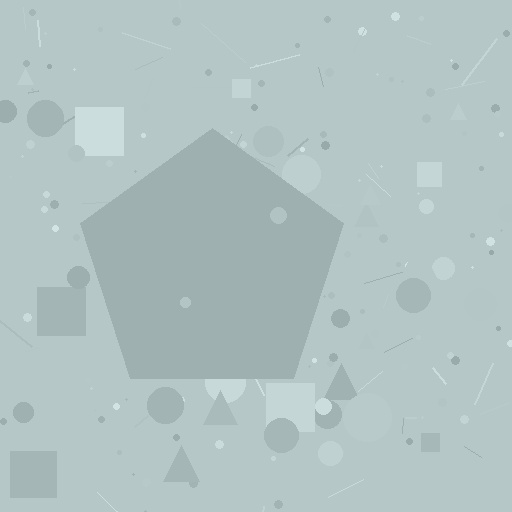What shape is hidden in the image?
A pentagon is hidden in the image.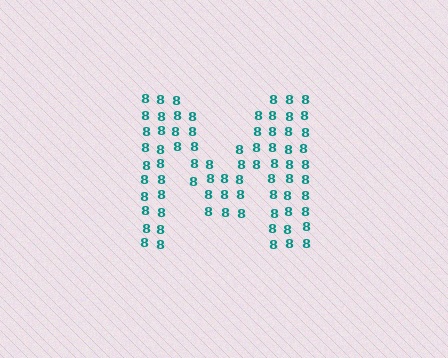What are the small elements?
The small elements are digit 8's.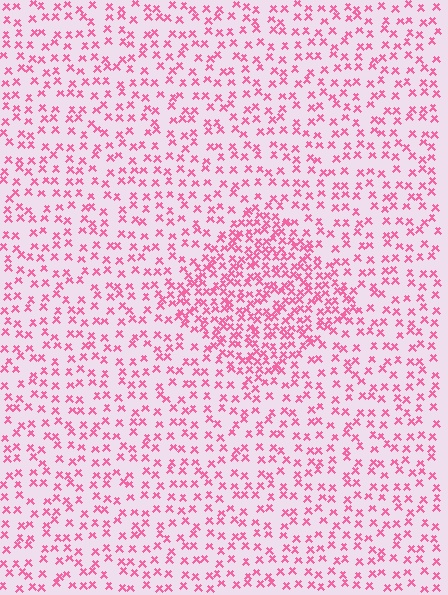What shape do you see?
I see a diamond.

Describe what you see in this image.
The image contains small pink elements arranged at two different densities. A diamond-shaped region is visible where the elements are more densely packed than the surrounding area.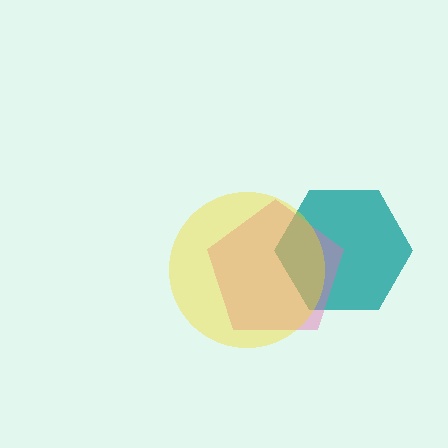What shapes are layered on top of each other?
The layered shapes are: a teal hexagon, a pink pentagon, a yellow circle.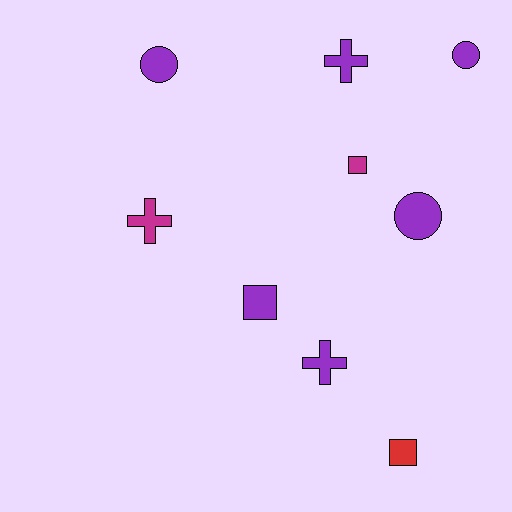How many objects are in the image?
There are 9 objects.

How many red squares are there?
There is 1 red square.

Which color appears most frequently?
Purple, with 6 objects.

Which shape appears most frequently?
Circle, with 3 objects.